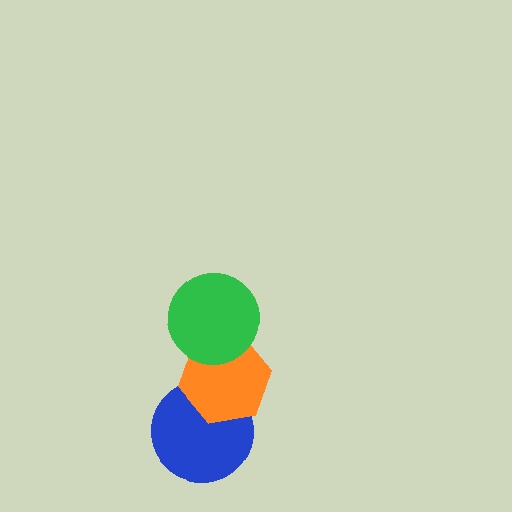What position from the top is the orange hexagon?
The orange hexagon is 2nd from the top.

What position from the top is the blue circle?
The blue circle is 3rd from the top.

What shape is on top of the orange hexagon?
The green circle is on top of the orange hexagon.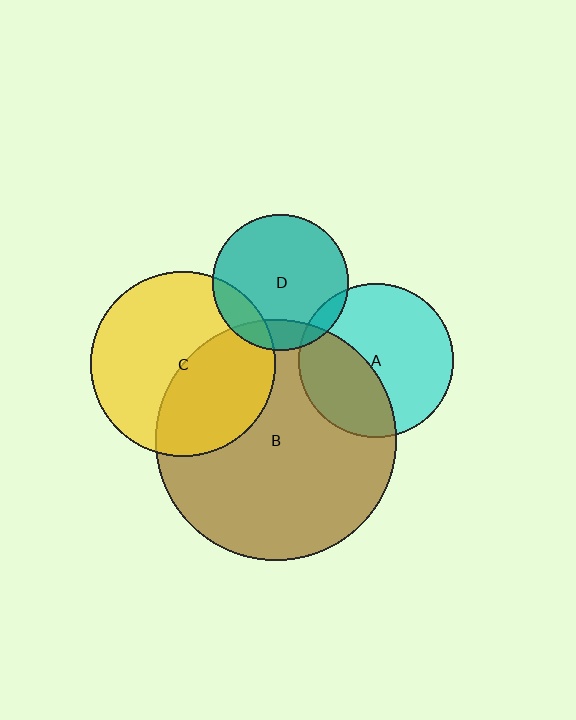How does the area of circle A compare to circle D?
Approximately 1.3 times.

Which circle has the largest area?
Circle B (brown).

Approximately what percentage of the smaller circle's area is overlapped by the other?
Approximately 15%.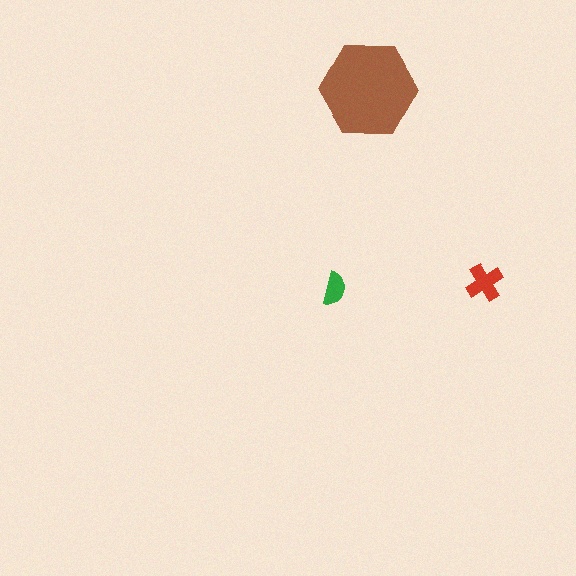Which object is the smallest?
The green semicircle.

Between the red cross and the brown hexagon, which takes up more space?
The brown hexagon.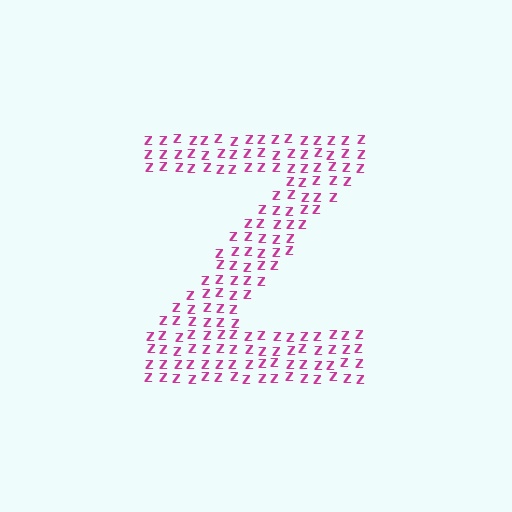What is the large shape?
The large shape is the letter Z.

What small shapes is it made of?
It is made of small letter Z's.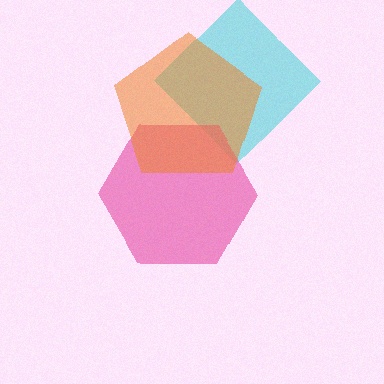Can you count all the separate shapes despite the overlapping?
Yes, there are 3 separate shapes.